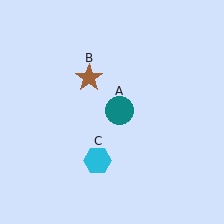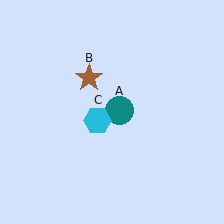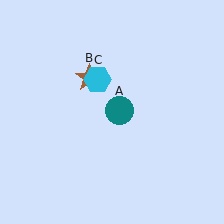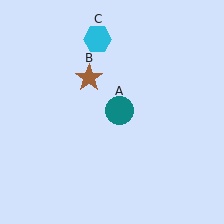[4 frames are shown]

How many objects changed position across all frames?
1 object changed position: cyan hexagon (object C).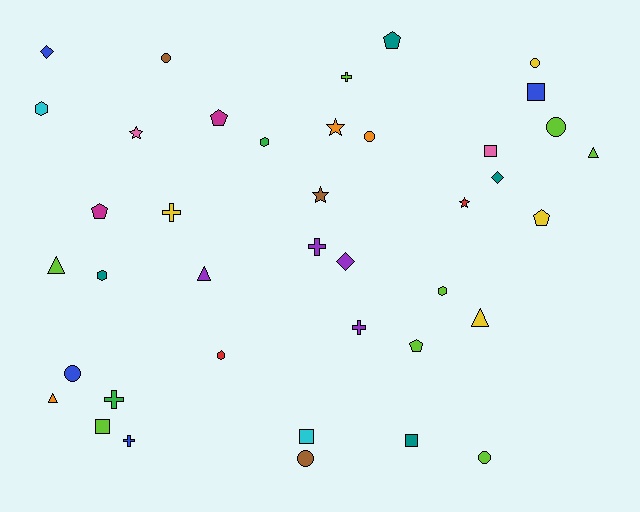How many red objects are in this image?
There are 2 red objects.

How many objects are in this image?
There are 40 objects.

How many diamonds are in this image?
There are 3 diamonds.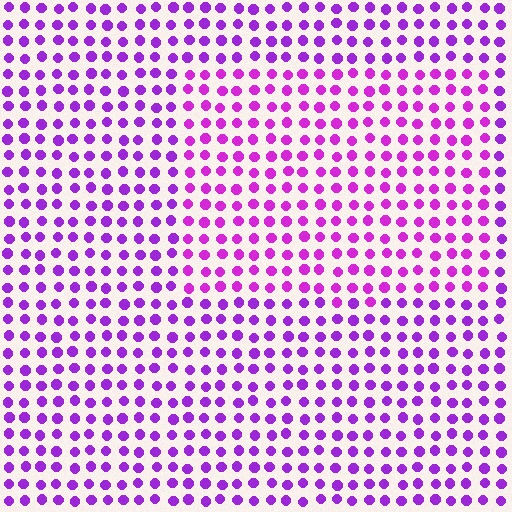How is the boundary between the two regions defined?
The boundary is defined purely by a slight shift in hue (about 20 degrees). Spacing, size, and orientation are identical on both sides.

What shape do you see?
I see a rectangle.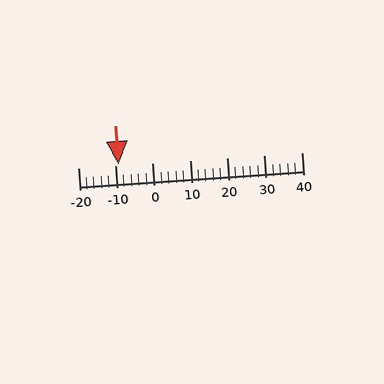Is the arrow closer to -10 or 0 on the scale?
The arrow is closer to -10.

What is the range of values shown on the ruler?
The ruler shows values from -20 to 40.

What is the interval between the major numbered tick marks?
The major tick marks are spaced 10 units apart.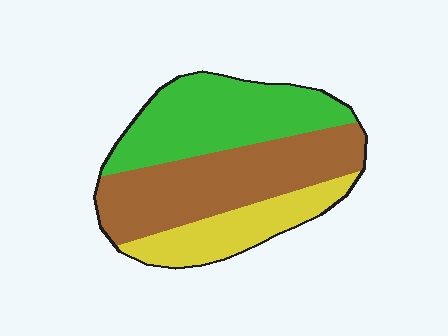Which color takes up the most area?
Brown, at roughly 40%.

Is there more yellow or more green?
Green.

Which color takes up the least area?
Yellow, at roughly 20%.